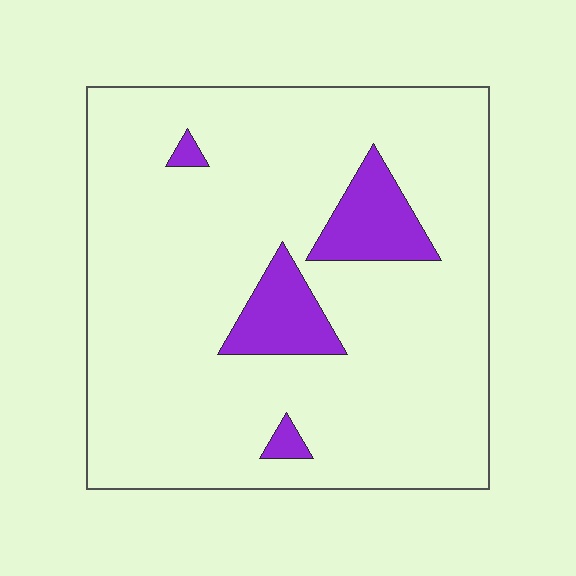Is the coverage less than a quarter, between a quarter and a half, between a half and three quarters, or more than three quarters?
Less than a quarter.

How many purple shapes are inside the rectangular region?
4.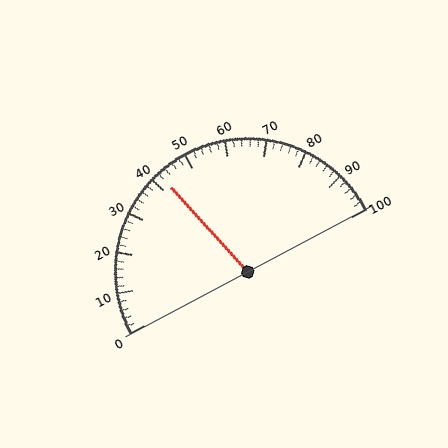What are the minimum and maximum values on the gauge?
The gauge ranges from 0 to 100.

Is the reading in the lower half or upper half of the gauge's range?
The reading is in the lower half of the range (0 to 100).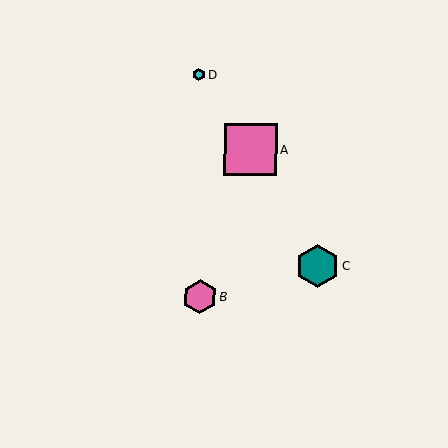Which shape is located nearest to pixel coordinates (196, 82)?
The cyan hexagon (labeled D) at (199, 74) is nearest to that location.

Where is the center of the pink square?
The center of the pink square is at (250, 150).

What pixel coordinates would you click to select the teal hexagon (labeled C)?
Click at (317, 265) to select the teal hexagon C.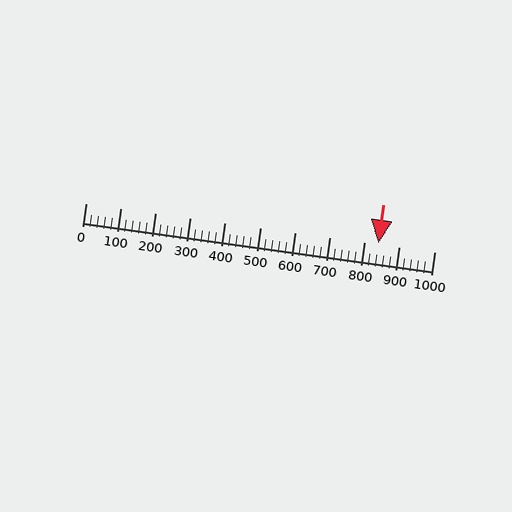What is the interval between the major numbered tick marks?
The major tick marks are spaced 100 units apart.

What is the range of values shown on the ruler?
The ruler shows values from 0 to 1000.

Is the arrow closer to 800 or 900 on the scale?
The arrow is closer to 800.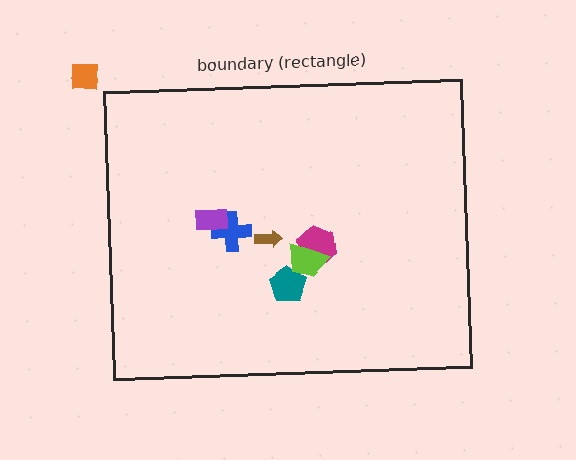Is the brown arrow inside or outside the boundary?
Inside.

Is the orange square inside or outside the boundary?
Outside.